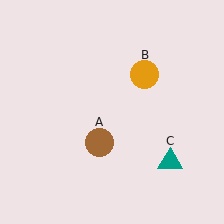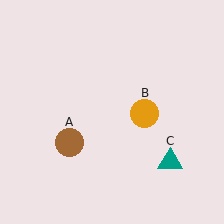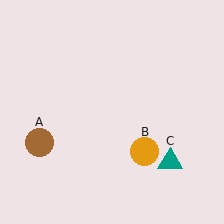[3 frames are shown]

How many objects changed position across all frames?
2 objects changed position: brown circle (object A), orange circle (object B).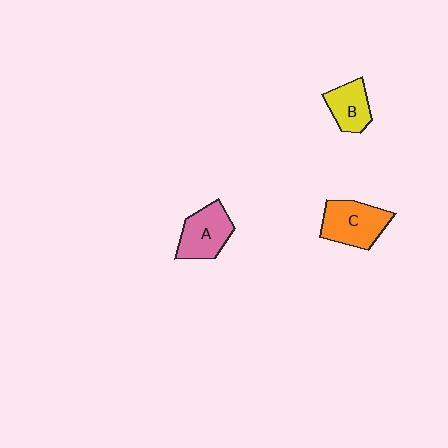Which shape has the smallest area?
Shape B (yellow).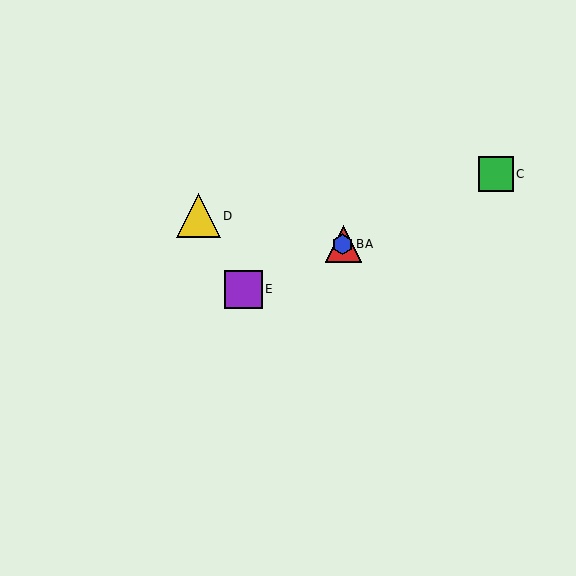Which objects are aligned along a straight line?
Objects A, B, C, E are aligned along a straight line.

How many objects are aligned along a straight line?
4 objects (A, B, C, E) are aligned along a straight line.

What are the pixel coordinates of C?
Object C is at (496, 174).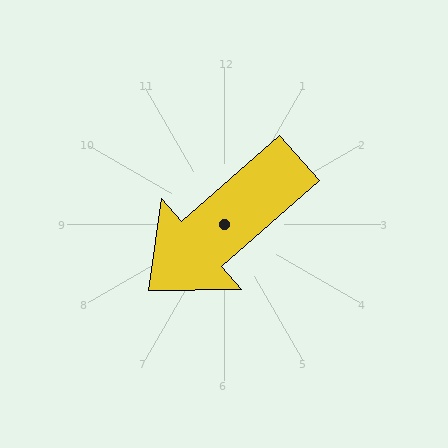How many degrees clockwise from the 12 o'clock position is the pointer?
Approximately 229 degrees.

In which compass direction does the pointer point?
Southwest.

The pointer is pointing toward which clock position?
Roughly 8 o'clock.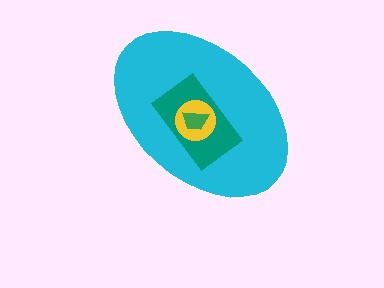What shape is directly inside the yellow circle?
The green trapezoid.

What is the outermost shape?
The cyan ellipse.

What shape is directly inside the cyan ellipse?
The teal rectangle.